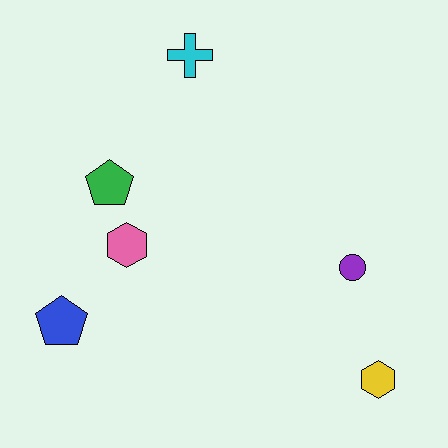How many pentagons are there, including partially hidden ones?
There are 2 pentagons.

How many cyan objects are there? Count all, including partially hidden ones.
There is 1 cyan object.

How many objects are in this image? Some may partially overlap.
There are 6 objects.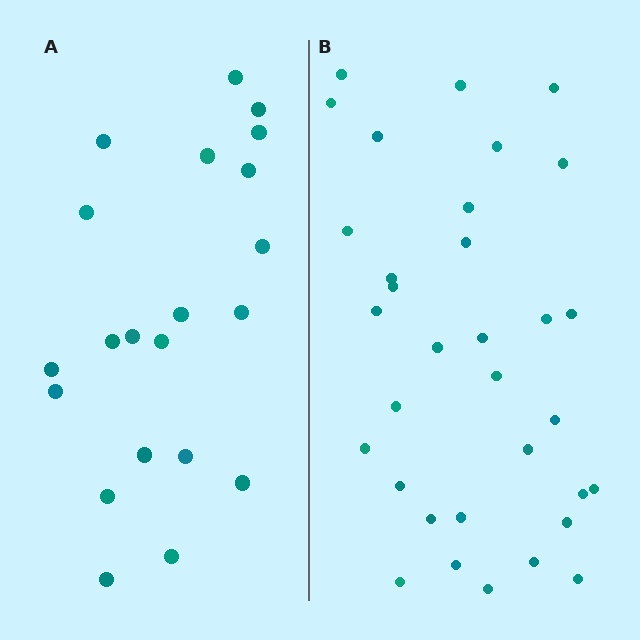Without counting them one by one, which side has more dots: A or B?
Region B (the right region) has more dots.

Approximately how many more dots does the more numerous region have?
Region B has roughly 12 or so more dots than region A.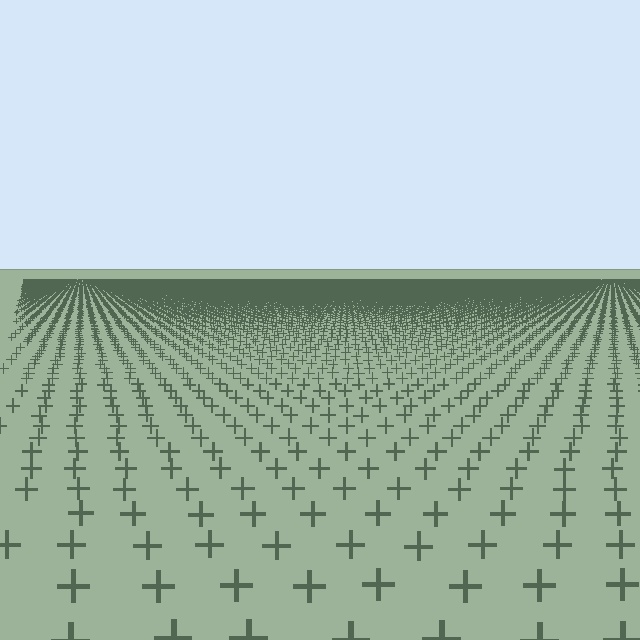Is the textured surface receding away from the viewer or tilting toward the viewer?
The surface is receding away from the viewer. Texture elements get smaller and denser toward the top.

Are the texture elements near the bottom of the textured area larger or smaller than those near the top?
Larger. Near the bottom, elements are closer to the viewer and appear at a bigger on-screen size.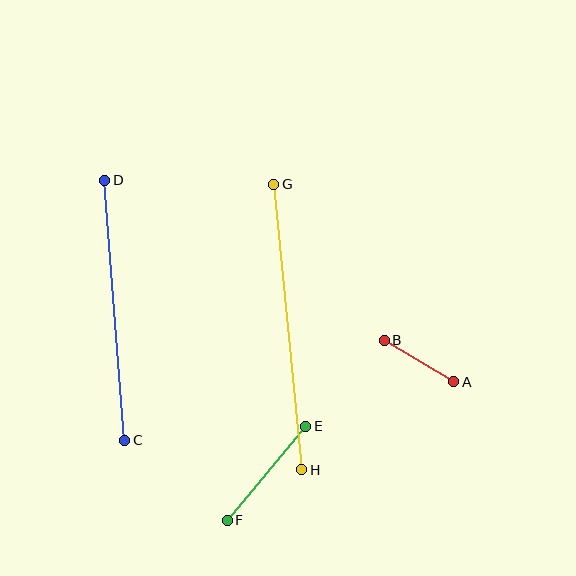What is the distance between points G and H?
The distance is approximately 287 pixels.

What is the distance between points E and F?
The distance is approximately 122 pixels.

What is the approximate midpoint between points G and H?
The midpoint is at approximately (288, 327) pixels.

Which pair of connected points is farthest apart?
Points G and H are farthest apart.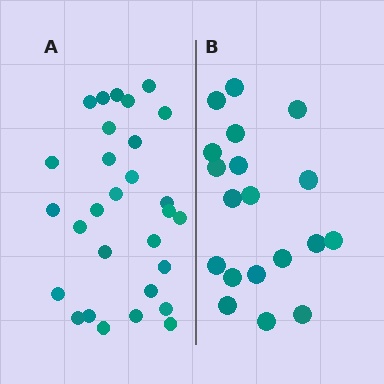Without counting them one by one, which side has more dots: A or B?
Region A (the left region) has more dots.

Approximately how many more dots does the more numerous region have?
Region A has roughly 10 or so more dots than region B.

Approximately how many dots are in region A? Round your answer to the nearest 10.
About 30 dots. (The exact count is 29, which rounds to 30.)